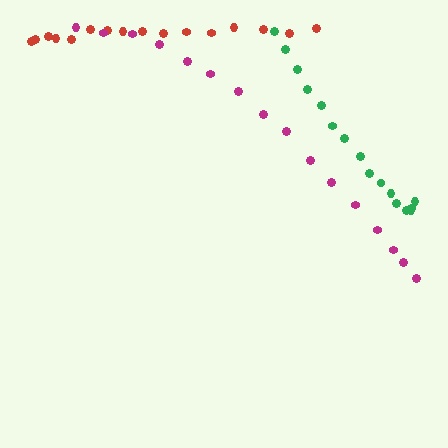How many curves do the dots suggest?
There are 3 distinct paths.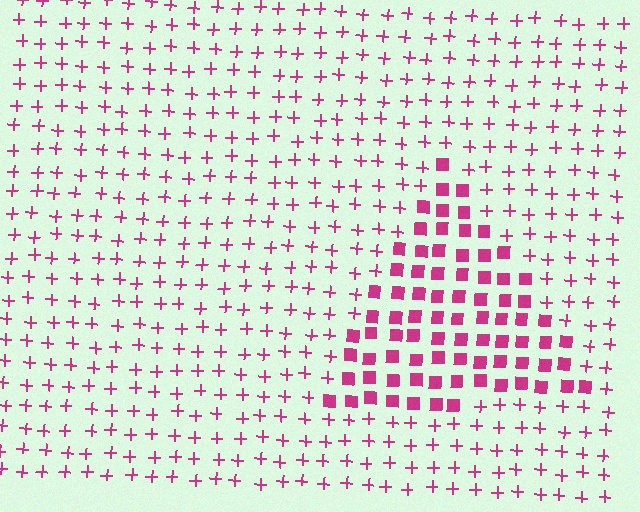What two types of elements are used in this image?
The image uses squares inside the triangle region and plus signs outside it.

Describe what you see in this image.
The image is filled with small magenta elements arranged in a uniform grid. A triangle-shaped region contains squares, while the surrounding area contains plus signs. The boundary is defined purely by the change in element shape.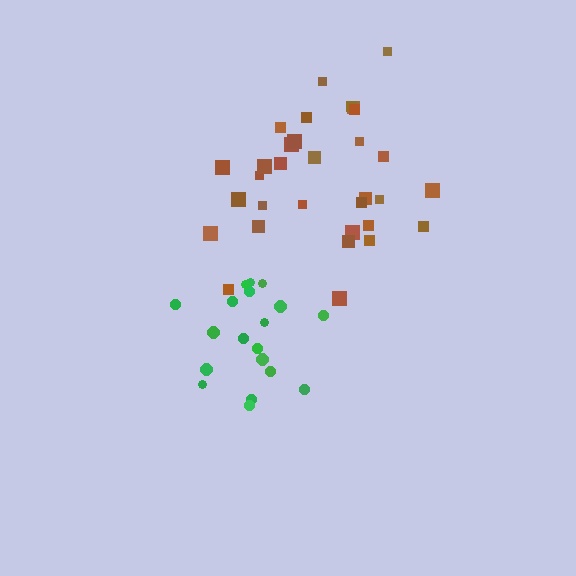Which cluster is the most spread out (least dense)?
Brown.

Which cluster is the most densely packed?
Green.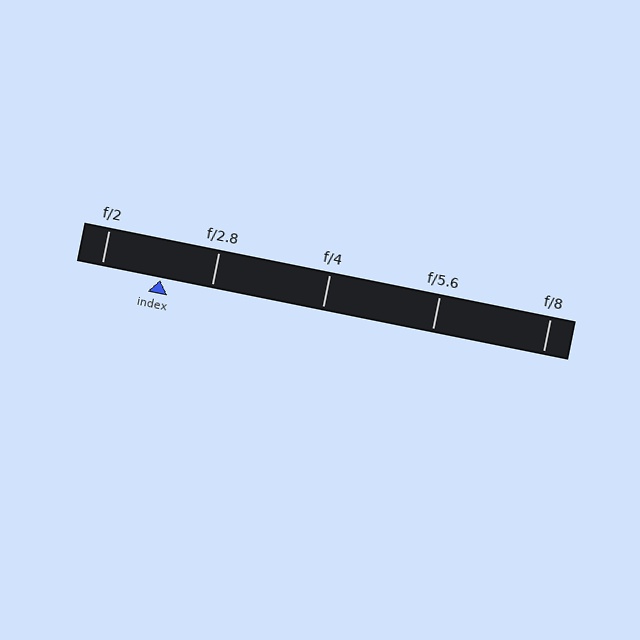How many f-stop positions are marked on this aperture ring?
There are 5 f-stop positions marked.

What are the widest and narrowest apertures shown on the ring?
The widest aperture shown is f/2 and the narrowest is f/8.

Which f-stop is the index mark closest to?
The index mark is closest to f/2.8.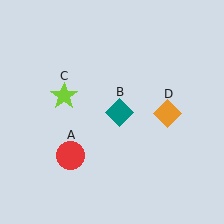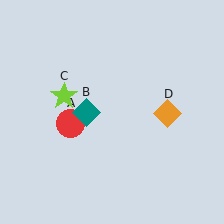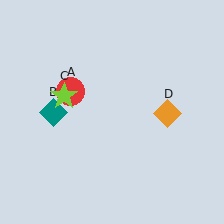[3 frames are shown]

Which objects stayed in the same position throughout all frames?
Lime star (object C) and orange diamond (object D) remained stationary.